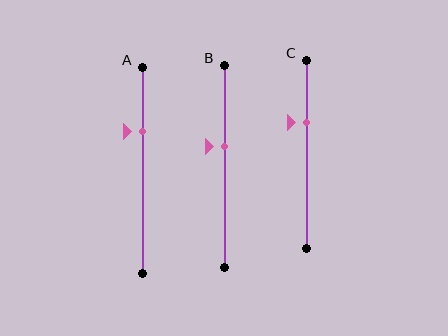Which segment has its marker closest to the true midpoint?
Segment B has its marker closest to the true midpoint.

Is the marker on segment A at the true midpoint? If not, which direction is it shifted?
No, the marker on segment A is shifted upward by about 19% of the segment length.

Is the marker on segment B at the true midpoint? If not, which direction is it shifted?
No, the marker on segment B is shifted upward by about 10% of the segment length.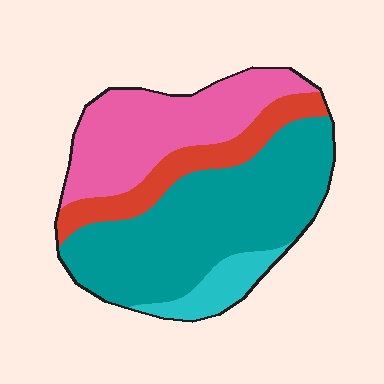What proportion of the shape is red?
Red takes up less than a sixth of the shape.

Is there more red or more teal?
Teal.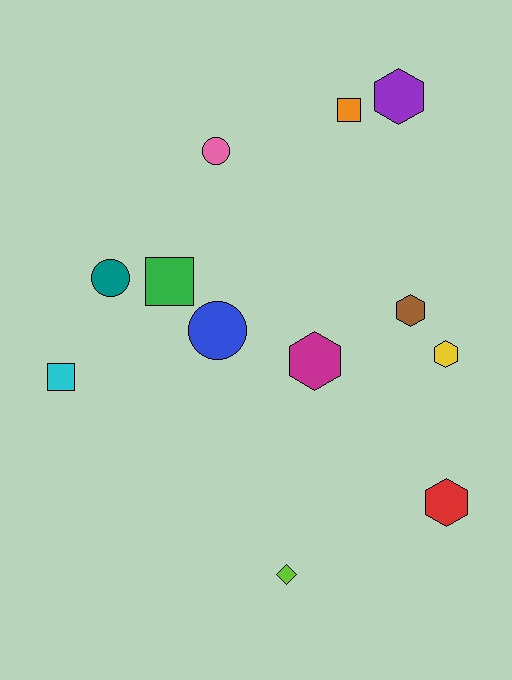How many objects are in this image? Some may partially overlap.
There are 12 objects.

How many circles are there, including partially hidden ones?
There are 3 circles.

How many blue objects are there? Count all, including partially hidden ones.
There is 1 blue object.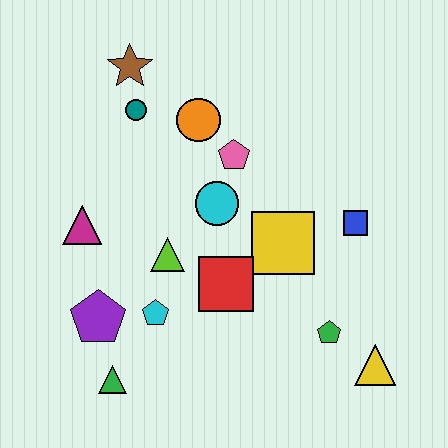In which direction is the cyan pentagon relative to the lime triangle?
The cyan pentagon is below the lime triangle.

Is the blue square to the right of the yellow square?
Yes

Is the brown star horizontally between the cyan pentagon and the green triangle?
Yes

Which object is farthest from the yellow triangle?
The brown star is farthest from the yellow triangle.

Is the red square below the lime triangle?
Yes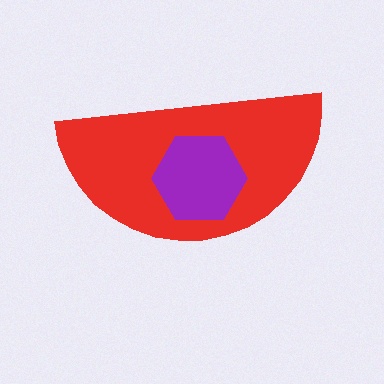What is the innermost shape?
The purple hexagon.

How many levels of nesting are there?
2.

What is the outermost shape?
The red semicircle.